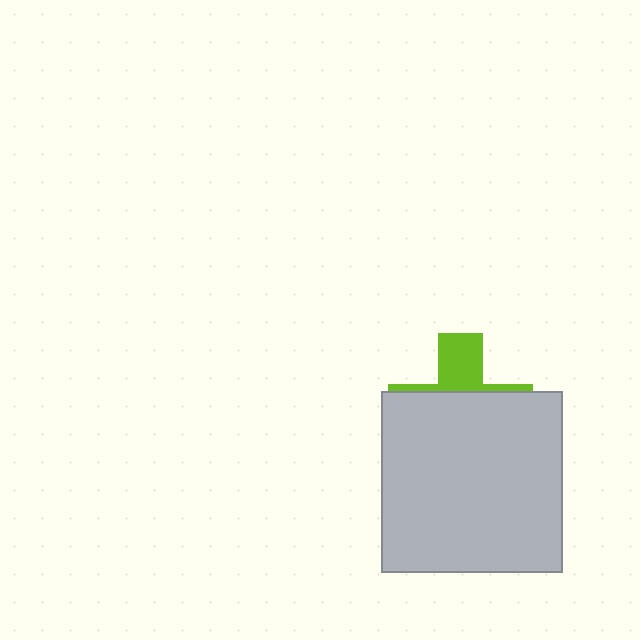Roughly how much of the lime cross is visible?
A small part of it is visible (roughly 31%).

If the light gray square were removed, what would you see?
You would see the complete lime cross.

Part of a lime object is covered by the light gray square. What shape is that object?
It is a cross.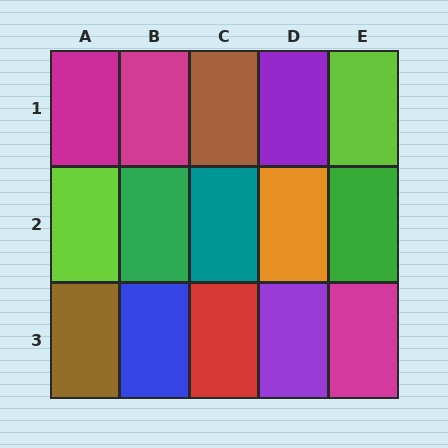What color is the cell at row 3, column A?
Brown.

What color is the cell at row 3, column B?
Blue.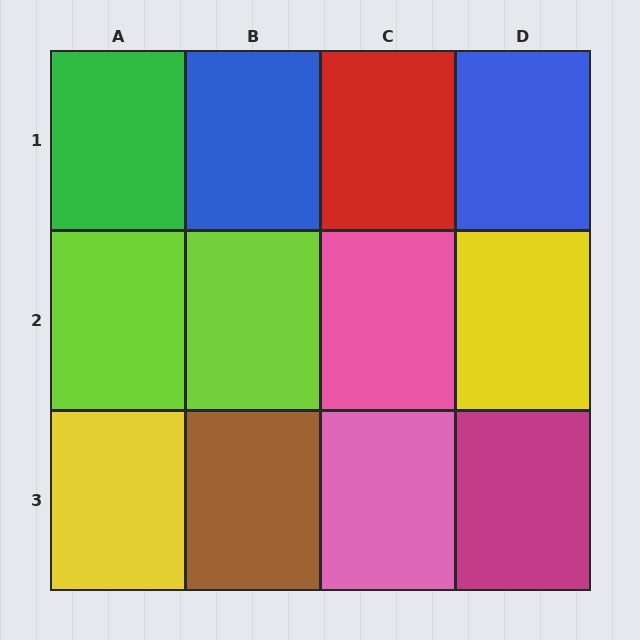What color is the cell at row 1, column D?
Blue.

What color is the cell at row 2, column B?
Lime.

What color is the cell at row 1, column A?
Green.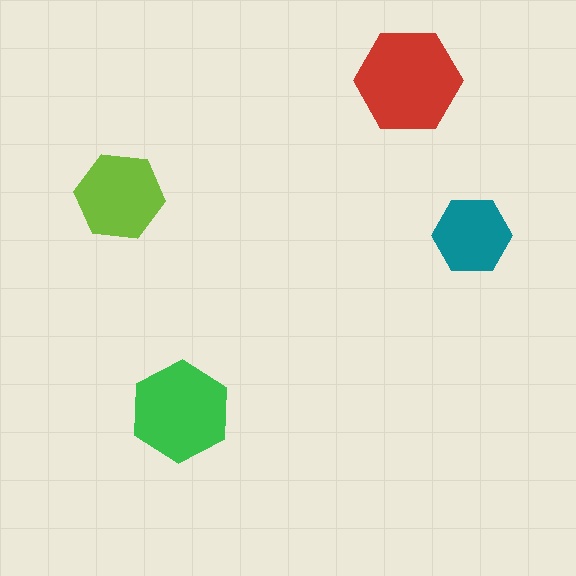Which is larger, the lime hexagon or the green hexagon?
The green one.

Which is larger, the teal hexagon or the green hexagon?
The green one.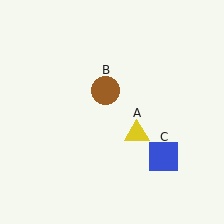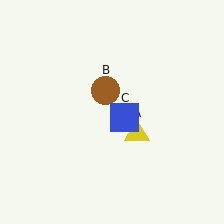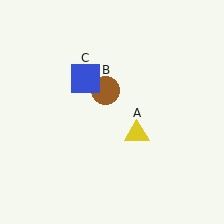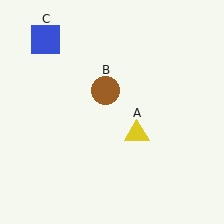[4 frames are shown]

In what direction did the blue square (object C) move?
The blue square (object C) moved up and to the left.